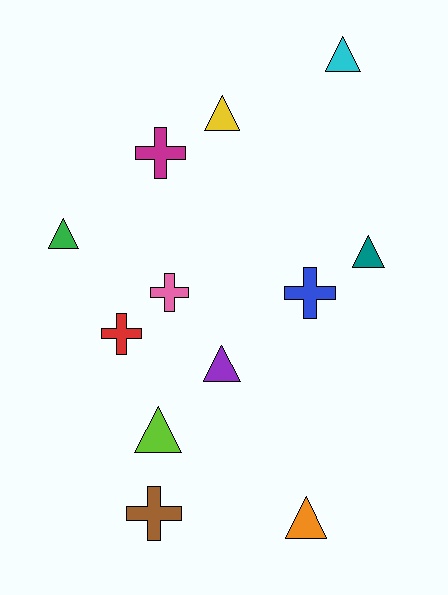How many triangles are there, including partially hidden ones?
There are 7 triangles.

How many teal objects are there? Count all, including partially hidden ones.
There is 1 teal object.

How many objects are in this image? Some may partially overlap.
There are 12 objects.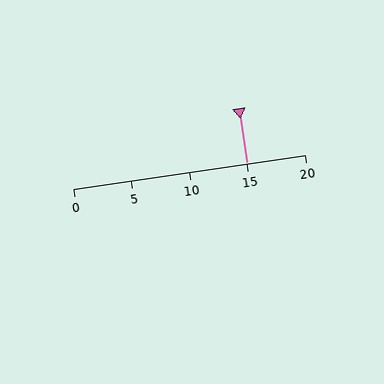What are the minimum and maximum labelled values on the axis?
The axis runs from 0 to 20.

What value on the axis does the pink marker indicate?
The marker indicates approximately 15.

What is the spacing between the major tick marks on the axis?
The major ticks are spaced 5 apart.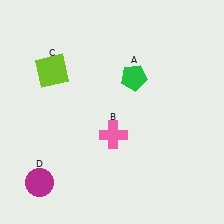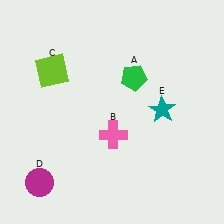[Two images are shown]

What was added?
A teal star (E) was added in Image 2.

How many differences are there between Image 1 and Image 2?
There is 1 difference between the two images.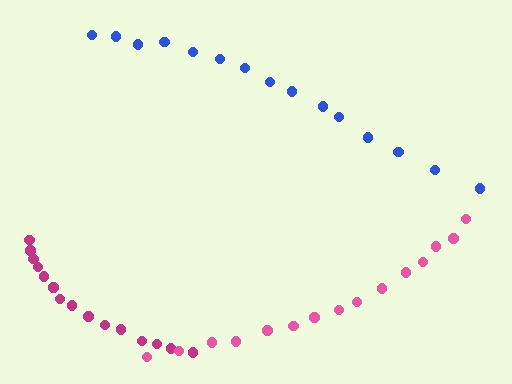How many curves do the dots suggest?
There are 3 distinct paths.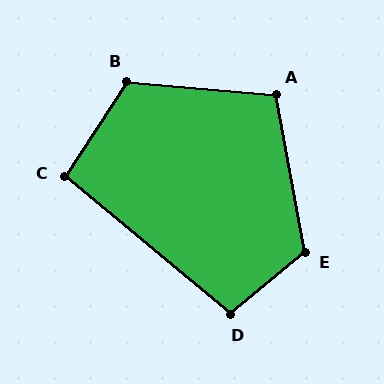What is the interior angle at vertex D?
Approximately 101 degrees (obtuse).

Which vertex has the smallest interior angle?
C, at approximately 97 degrees.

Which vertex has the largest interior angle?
E, at approximately 119 degrees.